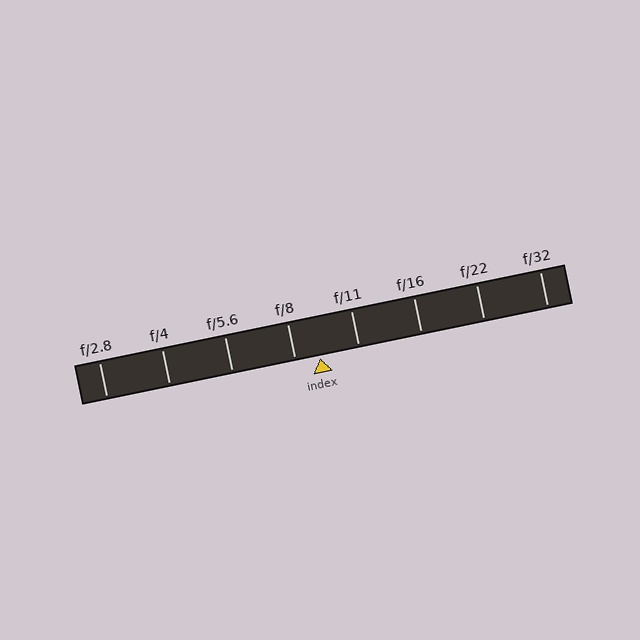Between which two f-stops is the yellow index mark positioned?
The index mark is between f/8 and f/11.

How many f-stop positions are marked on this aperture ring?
There are 8 f-stop positions marked.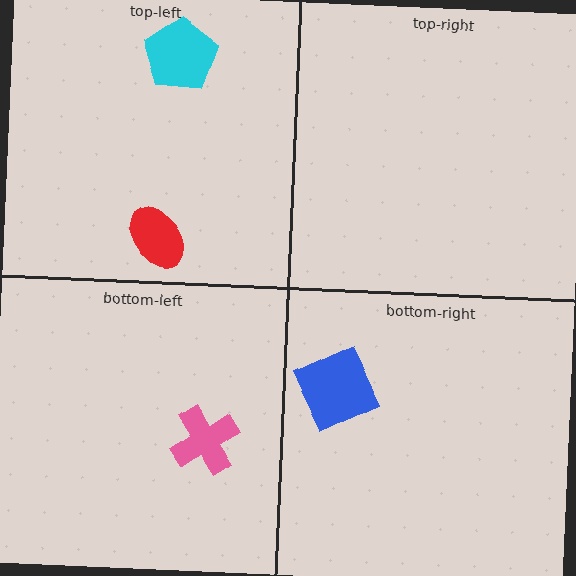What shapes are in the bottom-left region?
The pink cross.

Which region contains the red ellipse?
The top-left region.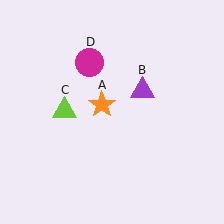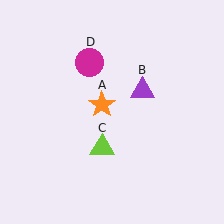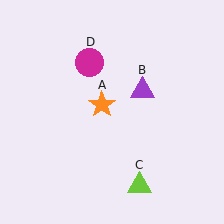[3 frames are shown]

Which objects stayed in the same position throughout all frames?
Orange star (object A) and purple triangle (object B) and magenta circle (object D) remained stationary.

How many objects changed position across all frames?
1 object changed position: lime triangle (object C).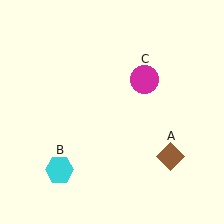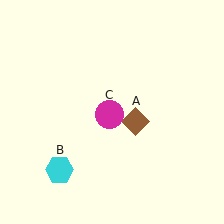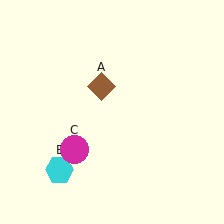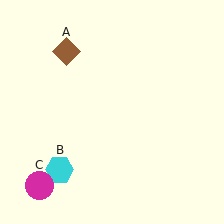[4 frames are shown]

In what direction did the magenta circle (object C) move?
The magenta circle (object C) moved down and to the left.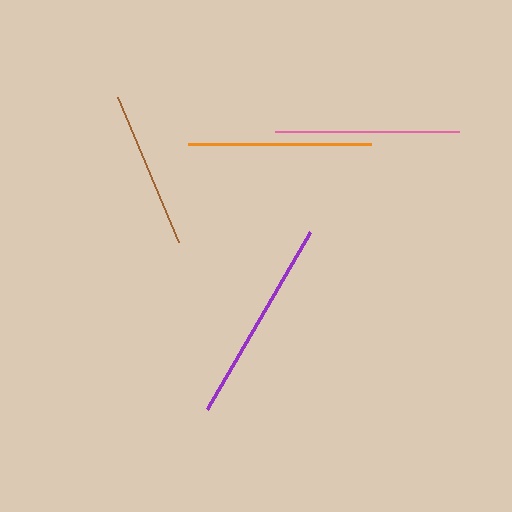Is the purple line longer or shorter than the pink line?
The purple line is longer than the pink line.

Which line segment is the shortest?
The brown line is the shortest at approximately 158 pixels.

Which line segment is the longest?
The purple line is the longest at approximately 205 pixels.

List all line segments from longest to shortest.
From longest to shortest: purple, pink, orange, brown.